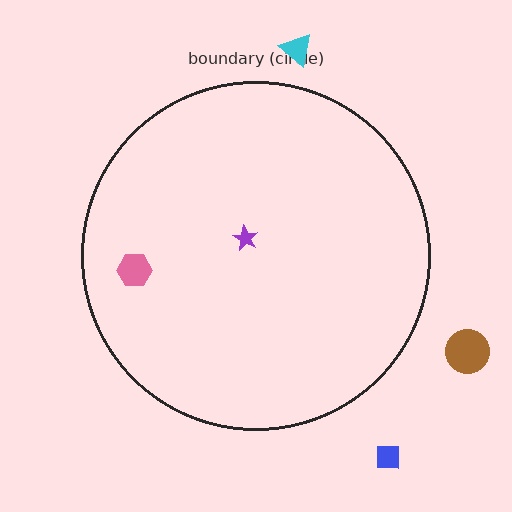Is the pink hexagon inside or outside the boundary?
Inside.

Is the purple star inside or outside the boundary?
Inside.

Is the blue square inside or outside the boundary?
Outside.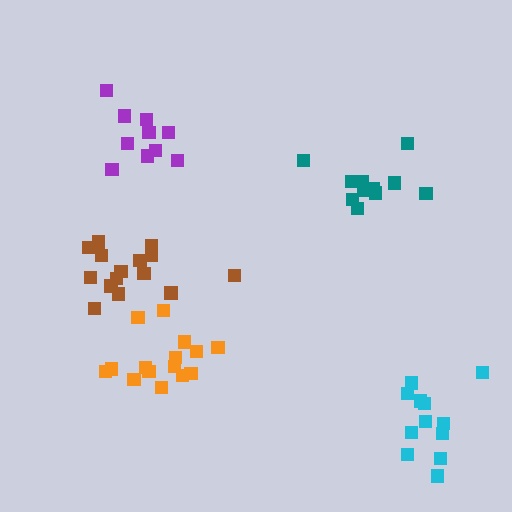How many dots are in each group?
Group 1: 11 dots, Group 2: 15 dots, Group 3: 15 dots, Group 4: 10 dots, Group 5: 12 dots (63 total).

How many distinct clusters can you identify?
There are 5 distinct clusters.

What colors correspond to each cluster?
The clusters are colored: teal, orange, brown, purple, cyan.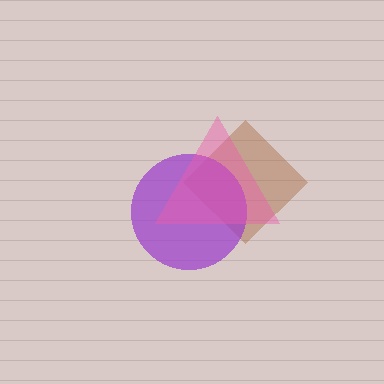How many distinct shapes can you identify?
There are 3 distinct shapes: a brown diamond, a purple circle, a pink triangle.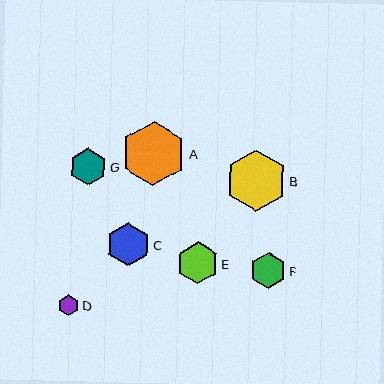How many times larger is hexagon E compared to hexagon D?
Hexagon E is approximately 2.1 times the size of hexagon D.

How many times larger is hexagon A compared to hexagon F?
Hexagon A is approximately 1.8 times the size of hexagon F.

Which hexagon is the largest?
Hexagon A is the largest with a size of approximately 65 pixels.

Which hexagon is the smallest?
Hexagon D is the smallest with a size of approximately 20 pixels.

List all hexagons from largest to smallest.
From largest to smallest: A, B, C, E, G, F, D.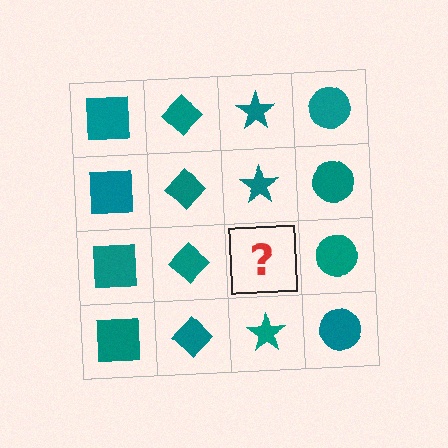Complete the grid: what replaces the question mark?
The question mark should be replaced with a teal star.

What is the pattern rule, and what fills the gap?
The rule is that each column has a consistent shape. The gap should be filled with a teal star.